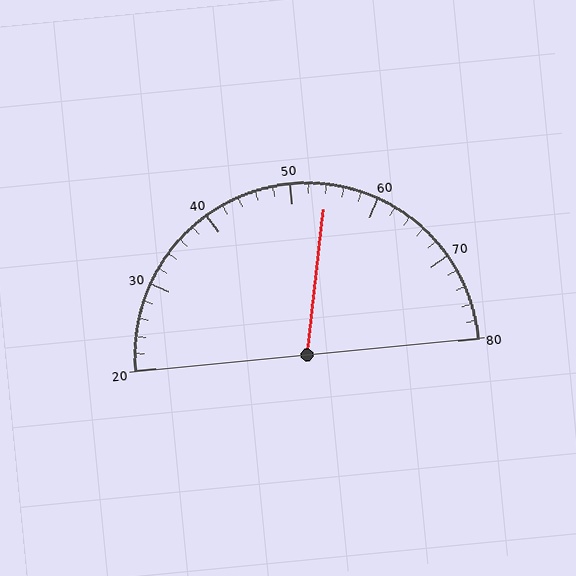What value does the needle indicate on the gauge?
The needle indicates approximately 54.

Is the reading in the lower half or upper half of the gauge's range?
The reading is in the upper half of the range (20 to 80).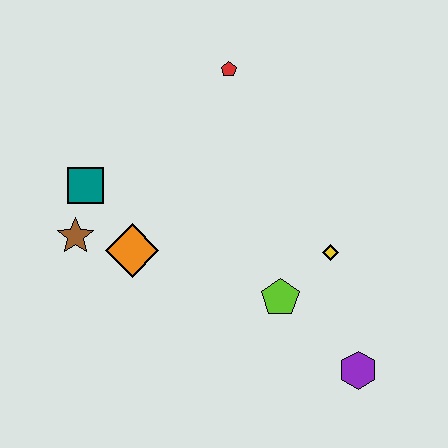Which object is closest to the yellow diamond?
The lime pentagon is closest to the yellow diamond.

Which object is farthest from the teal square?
The purple hexagon is farthest from the teal square.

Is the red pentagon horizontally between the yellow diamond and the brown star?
Yes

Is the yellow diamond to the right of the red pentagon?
Yes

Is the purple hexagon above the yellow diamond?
No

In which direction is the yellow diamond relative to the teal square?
The yellow diamond is to the right of the teal square.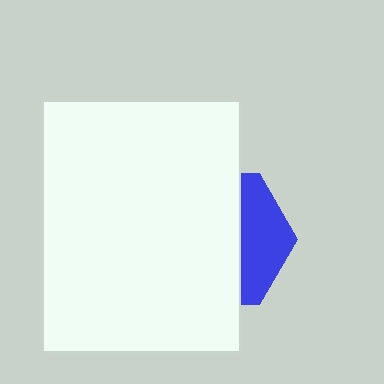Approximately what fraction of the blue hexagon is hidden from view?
Roughly 67% of the blue hexagon is hidden behind the white rectangle.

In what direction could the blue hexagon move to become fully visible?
The blue hexagon could move right. That would shift it out from behind the white rectangle entirely.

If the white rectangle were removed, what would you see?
You would see the complete blue hexagon.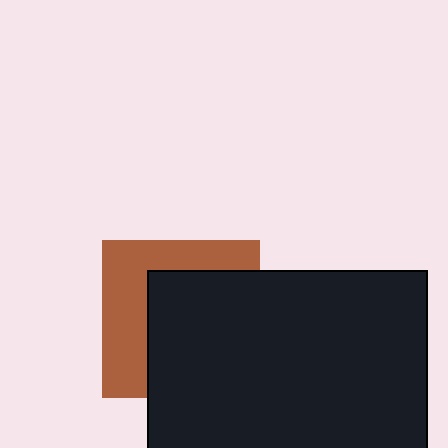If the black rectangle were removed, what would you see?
You would see the complete brown square.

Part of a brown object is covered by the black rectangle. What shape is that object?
It is a square.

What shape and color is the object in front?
The object in front is a black rectangle.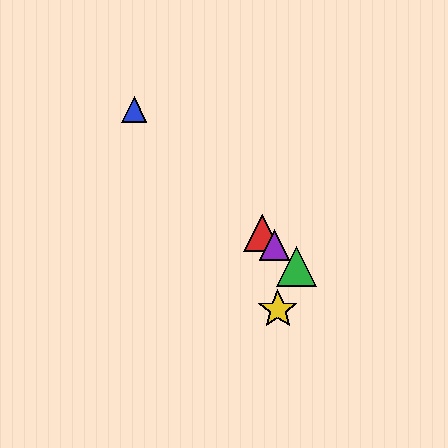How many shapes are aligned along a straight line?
4 shapes (the red triangle, the blue triangle, the green triangle, the purple triangle) are aligned along a straight line.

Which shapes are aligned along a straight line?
The red triangle, the blue triangle, the green triangle, the purple triangle are aligned along a straight line.